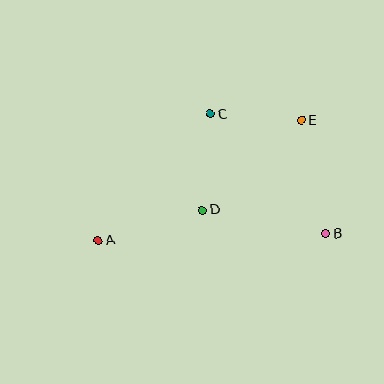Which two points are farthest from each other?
Points A and E are farthest from each other.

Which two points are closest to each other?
Points C and E are closest to each other.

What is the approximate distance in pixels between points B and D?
The distance between B and D is approximately 126 pixels.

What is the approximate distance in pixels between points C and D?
The distance between C and D is approximately 96 pixels.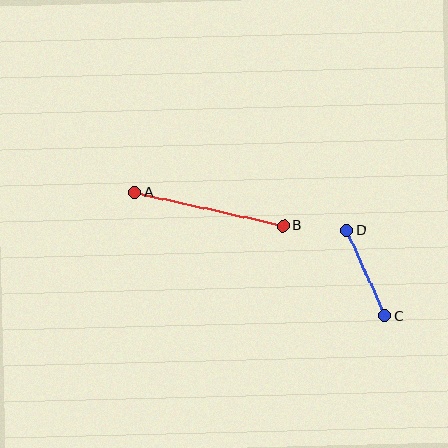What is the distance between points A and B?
The distance is approximately 152 pixels.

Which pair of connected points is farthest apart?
Points A and B are farthest apart.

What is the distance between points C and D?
The distance is approximately 94 pixels.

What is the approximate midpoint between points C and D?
The midpoint is at approximately (366, 273) pixels.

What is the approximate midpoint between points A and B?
The midpoint is at approximately (209, 209) pixels.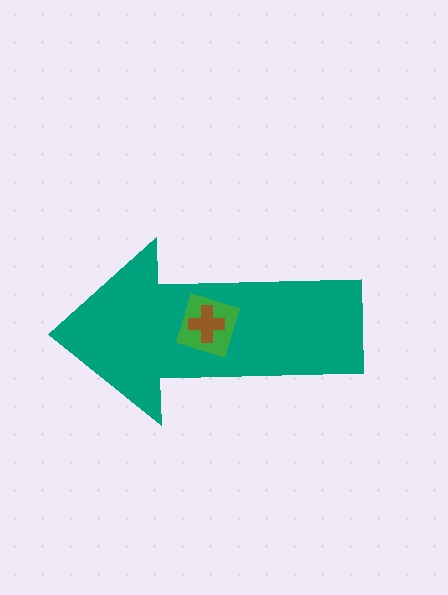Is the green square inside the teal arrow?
Yes.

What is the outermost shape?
The teal arrow.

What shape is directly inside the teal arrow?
The green square.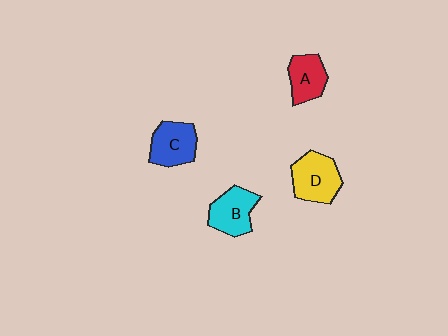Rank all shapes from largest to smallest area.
From largest to smallest: D (yellow), C (blue), B (cyan), A (red).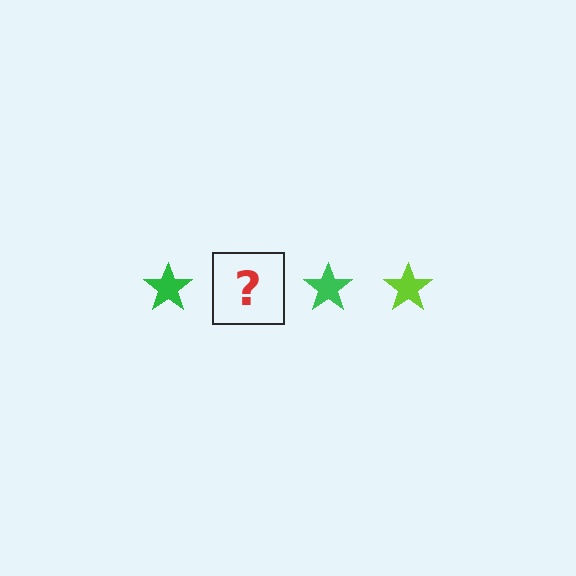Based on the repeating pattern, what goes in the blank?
The blank should be a lime star.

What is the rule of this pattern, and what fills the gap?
The rule is that the pattern cycles through green, lime stars. The gap should be filled with a lime star.